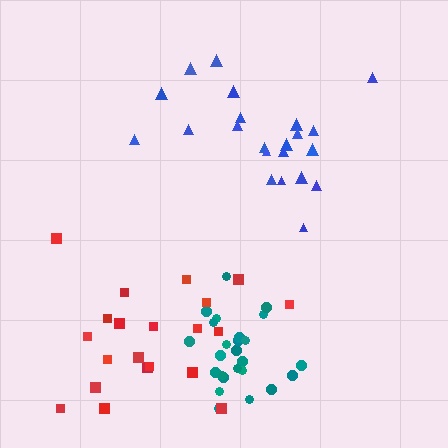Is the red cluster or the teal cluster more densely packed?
Teal.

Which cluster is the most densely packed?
Teal.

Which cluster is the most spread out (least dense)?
Blue.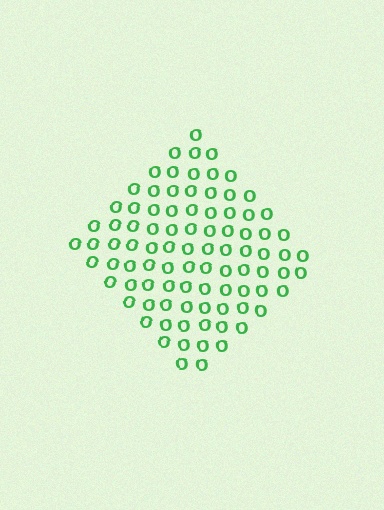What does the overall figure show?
The overall figure shows a diamond.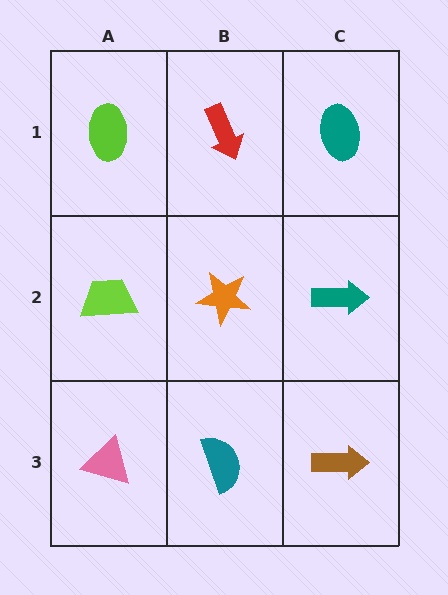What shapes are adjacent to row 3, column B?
An orange star (row 2, column B), a pink triangle (row 3, column A), a brown arrow (row 3, column C).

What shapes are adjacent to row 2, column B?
A red arrow (row 1, column B), a teal semicircle (row 3, column B), a lime trapezoid (row 2, column A), a teal arrow (row 2, column C).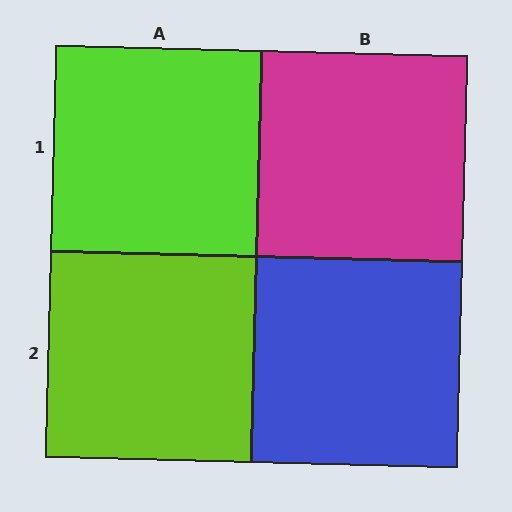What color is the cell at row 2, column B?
Blue.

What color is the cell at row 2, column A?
Lime.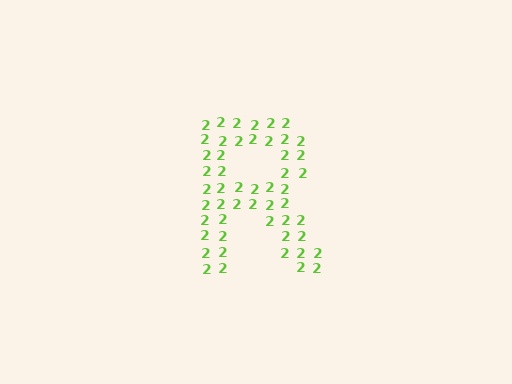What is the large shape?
The large shape is the letter R.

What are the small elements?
The small elements are digit 2's.